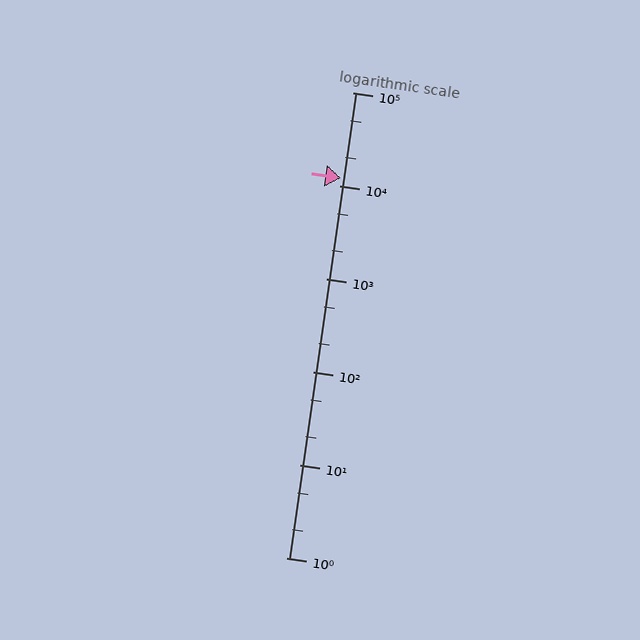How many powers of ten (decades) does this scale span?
The scale spans 5 decades, from 1 to 100000.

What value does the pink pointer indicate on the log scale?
The pointer indicates approximately 12000.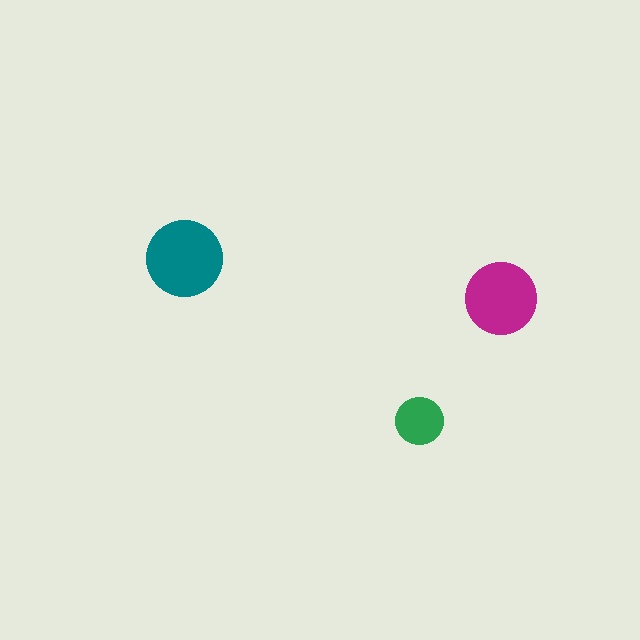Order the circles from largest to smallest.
the teal one, the magenta one, the green one.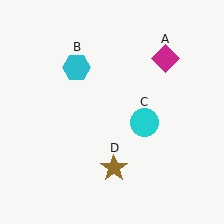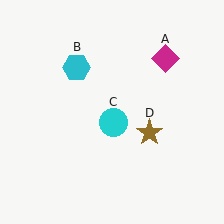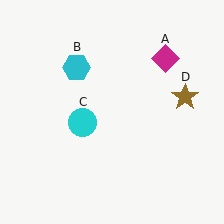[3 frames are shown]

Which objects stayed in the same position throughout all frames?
Magenta diamond (object A) and cyan hexagon (object B) remained stationary.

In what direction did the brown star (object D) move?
The brown star (object D) moved up and to the right.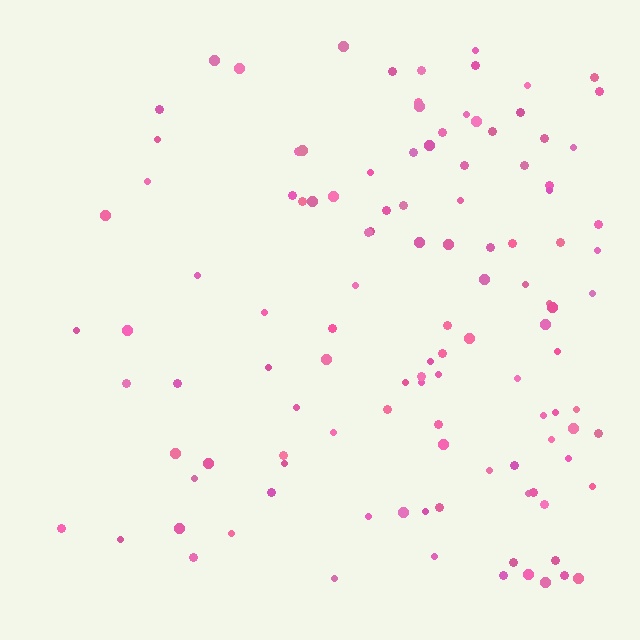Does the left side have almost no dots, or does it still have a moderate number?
Still a moderate number, just noticeably fewer than the right.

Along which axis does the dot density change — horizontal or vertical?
Horizontal.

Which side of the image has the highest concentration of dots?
The right.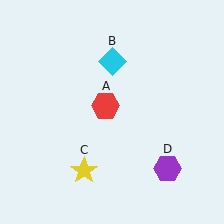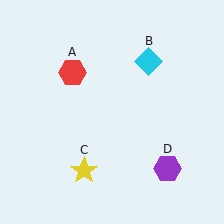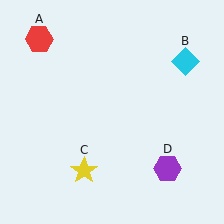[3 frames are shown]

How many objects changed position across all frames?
2 objects changed position: red hexagon (object A), cyan diamond (object B).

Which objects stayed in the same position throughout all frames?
Yellow star (object C) and purple hexagon (object D) remained stationary.